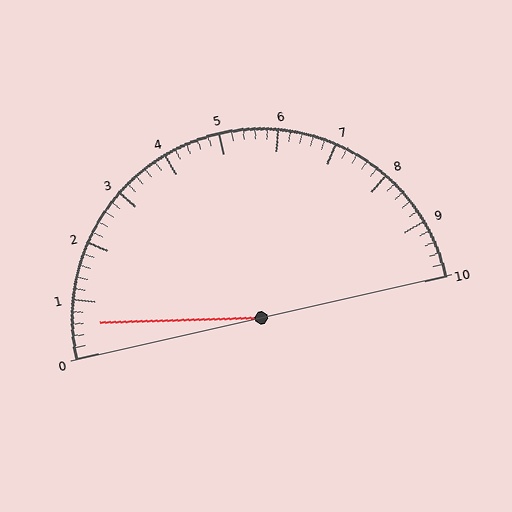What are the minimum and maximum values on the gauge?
The gauge ranges from 0 to 10.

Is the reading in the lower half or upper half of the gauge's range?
The reading is in the lower half of the range (0 to 10).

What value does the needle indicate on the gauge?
The needle indicates approximately 0.6.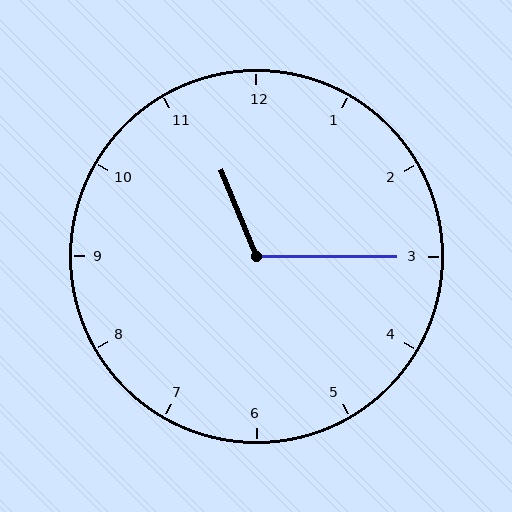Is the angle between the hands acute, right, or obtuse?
It is obtuse.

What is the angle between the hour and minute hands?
Approximately 112 degrees.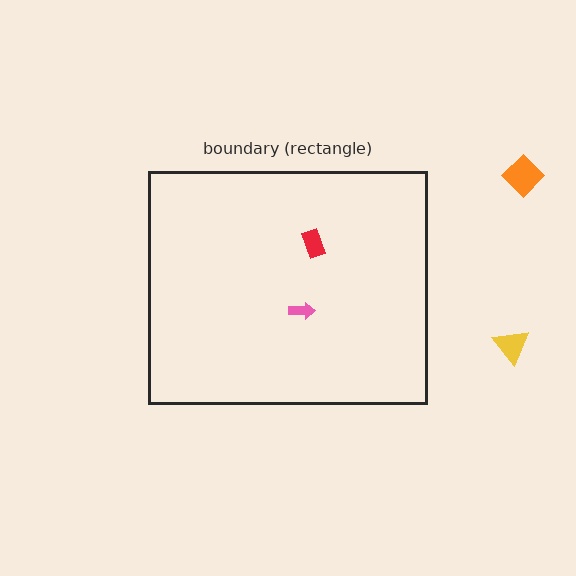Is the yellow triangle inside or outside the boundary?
Outside.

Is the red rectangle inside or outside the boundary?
Inside.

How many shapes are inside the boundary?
2 inside, 2 outside.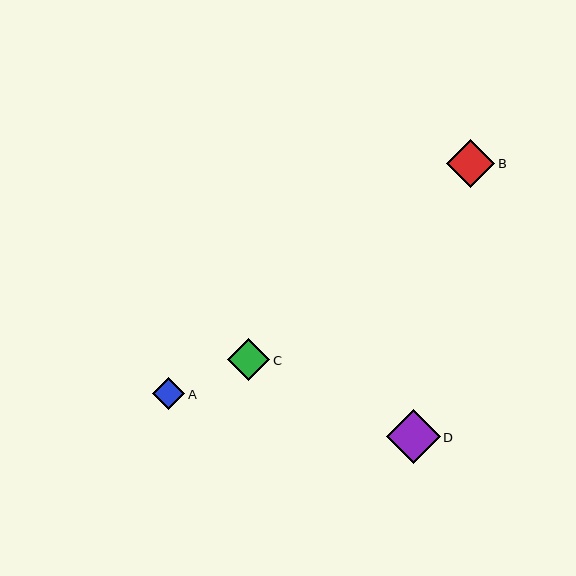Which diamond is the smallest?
Diamond A is the smallest with a size of approximately 32 pixels.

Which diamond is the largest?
Diamond D is the largest with a size of approximately 54 pixels.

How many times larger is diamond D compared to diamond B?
Diamond D is approximately 1.1 times the size of diamond B.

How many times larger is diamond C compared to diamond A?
Diamond C is approximately 1.3 times the size of diamond A.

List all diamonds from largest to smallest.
From largest to smallest: D, B, C, A.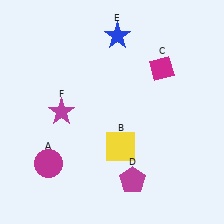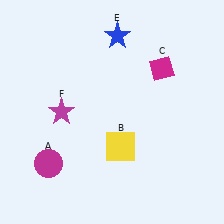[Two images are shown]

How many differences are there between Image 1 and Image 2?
There is 1 difference between the two images.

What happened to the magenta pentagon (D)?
The magenta pentagon (D) was removed in Image 2. It was in the bottom-right area of Image 1.